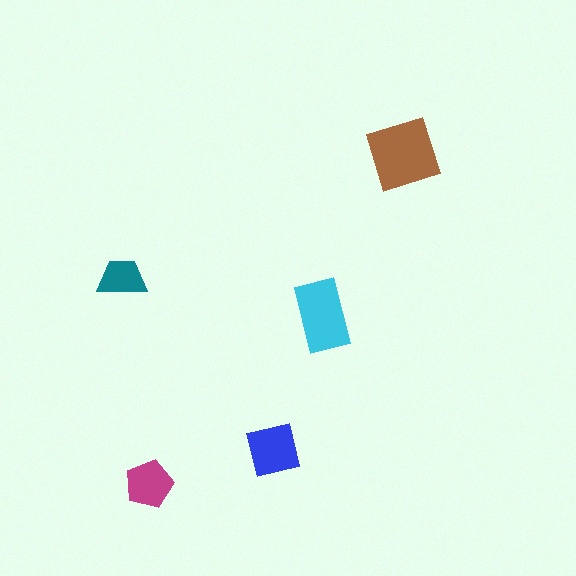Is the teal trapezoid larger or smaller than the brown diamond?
Smaller.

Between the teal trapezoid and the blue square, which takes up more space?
The blue square.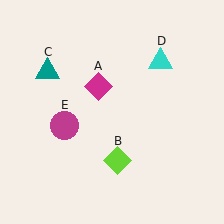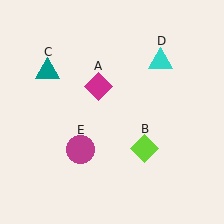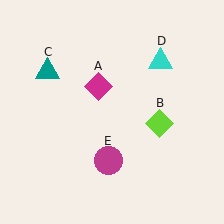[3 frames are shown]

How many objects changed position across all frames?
2 objects changed position: lime diamond (object B), magenta circle (object E).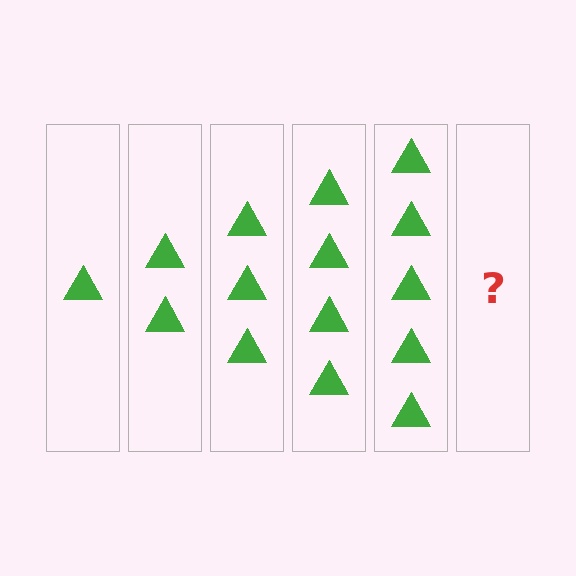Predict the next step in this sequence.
The next step is 6 triangles.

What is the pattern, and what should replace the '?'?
The pattern is that each step adds one more triangle. The '?' should be 6 triangles.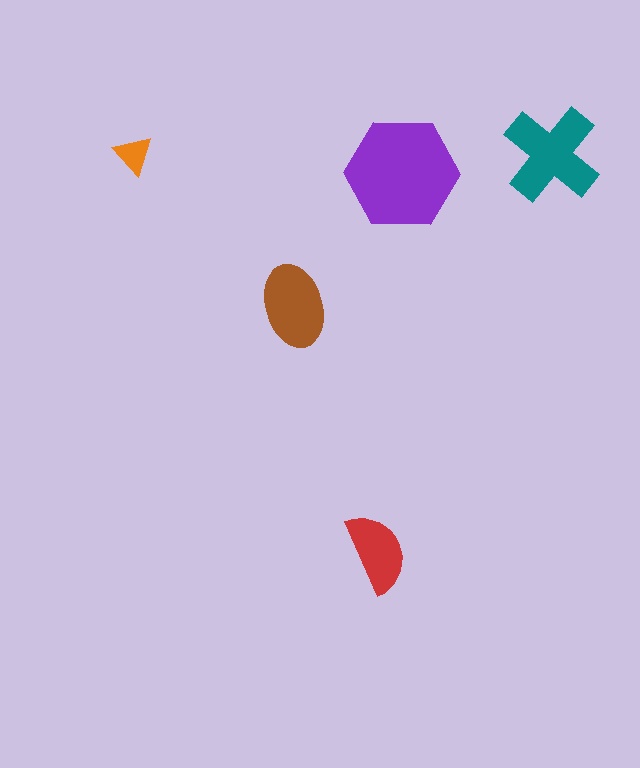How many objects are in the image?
There are 5 objects in the image.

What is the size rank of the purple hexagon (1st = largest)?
1st.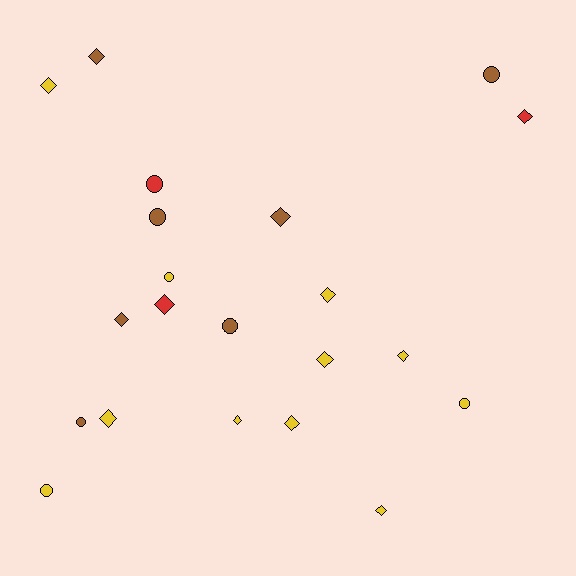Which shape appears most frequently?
Diamond, with 13 objects.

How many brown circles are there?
There are 4 brown circles.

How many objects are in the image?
There are 21 objects.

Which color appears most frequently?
Yellow, with 11 objects.